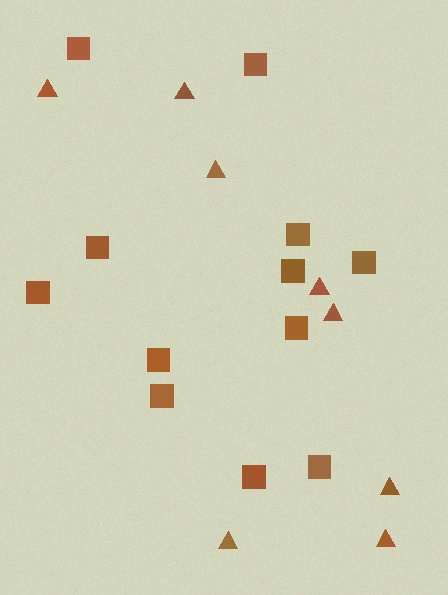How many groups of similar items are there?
There are 2 groups: one group of triangles (8) and one group of squares (12).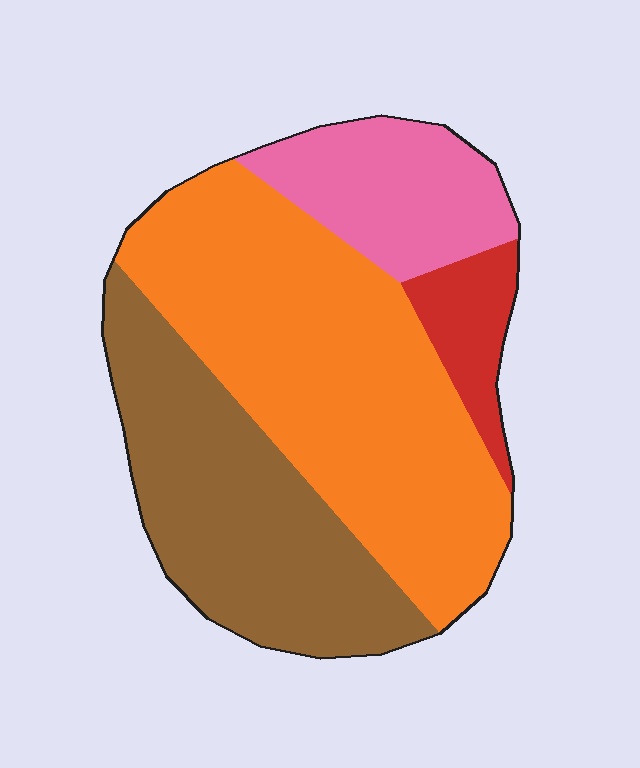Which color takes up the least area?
Red, at roughly 5%.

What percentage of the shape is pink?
Pink takes up about one sixth (1/6) of the shape.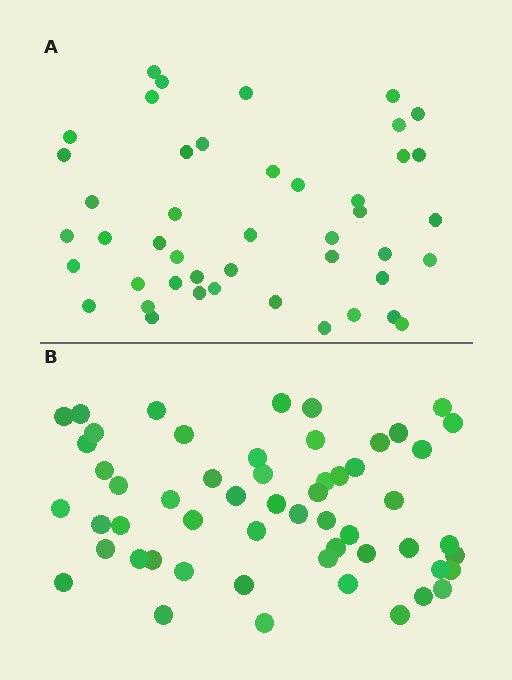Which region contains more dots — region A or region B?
Region B (the bottom region) has more dots.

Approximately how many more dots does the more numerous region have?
Region B has roughly 10 or so more dots than region A.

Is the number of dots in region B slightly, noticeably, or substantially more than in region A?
Region B has only slightly more — the two regions are fairly close. The ratio is roughly 1.2 to 1.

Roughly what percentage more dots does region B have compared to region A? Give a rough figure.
About 20% more.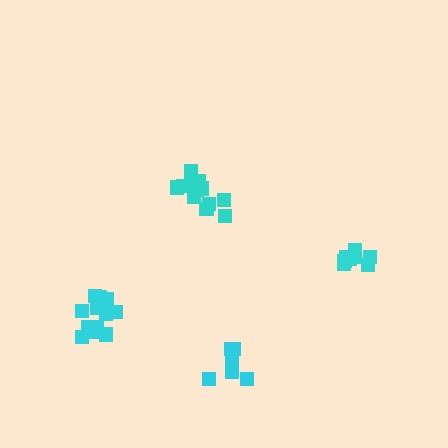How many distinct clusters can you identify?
There are 4 distinct clusters.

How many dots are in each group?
Group 1: 9 dots, Group 2: 12 dots, Group 3: 12 dots, Group 4: 7 dots (40 total).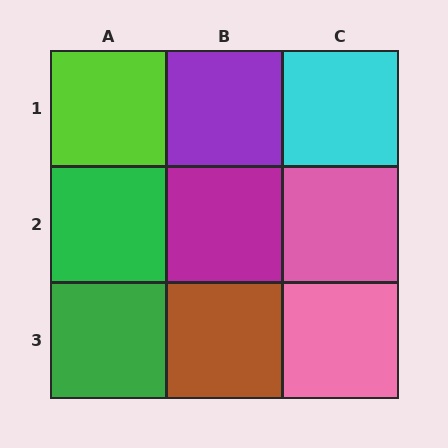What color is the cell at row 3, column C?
Pink.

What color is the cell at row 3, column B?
Brown.